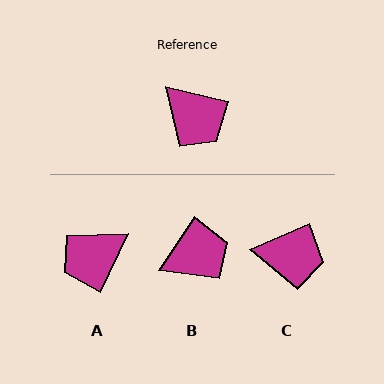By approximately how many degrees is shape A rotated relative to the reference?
Approximately 101 degrees clockwise.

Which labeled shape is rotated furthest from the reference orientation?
A, about 101 degrees away.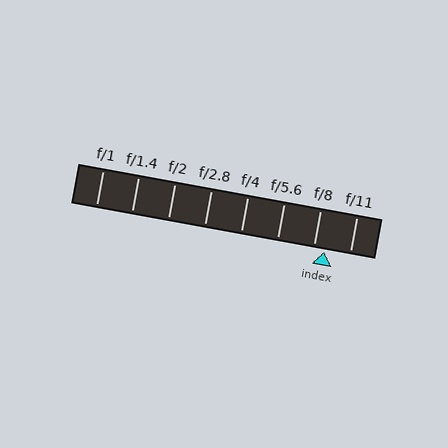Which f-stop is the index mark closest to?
The index mark is closest to f/8.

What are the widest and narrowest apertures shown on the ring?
The widest aperture shown is f/1 and the narrowest is f/11.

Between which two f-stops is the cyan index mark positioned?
The index mark is between f/8 and f/11.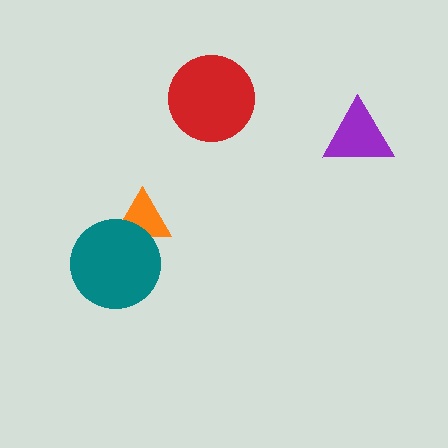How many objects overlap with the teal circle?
1 object overlaps with the teal circle.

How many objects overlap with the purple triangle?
0 objects overlap with the purple triangle.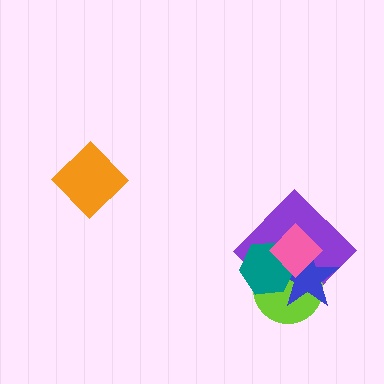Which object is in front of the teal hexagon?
The pink diamond is in front of the teal hexagon.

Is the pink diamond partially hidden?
No, no other shape covers it.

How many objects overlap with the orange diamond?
0 objects overlap with the orange diamond.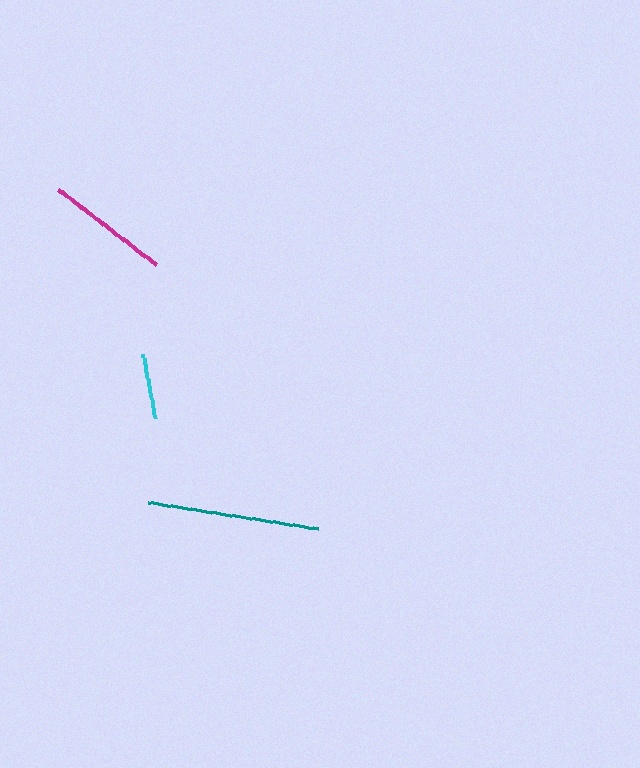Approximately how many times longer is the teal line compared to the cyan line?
The teal line is approximately 2.6 times the length of the cyan line.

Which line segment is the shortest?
The cyan line is the shortest at approximately 66 pixels.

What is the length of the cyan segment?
The cyan segment is approximately 66 pixels long.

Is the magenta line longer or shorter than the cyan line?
The magenta line is longer than the cyan line.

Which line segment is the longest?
The teal line is the longest at approximately 173 pixels.